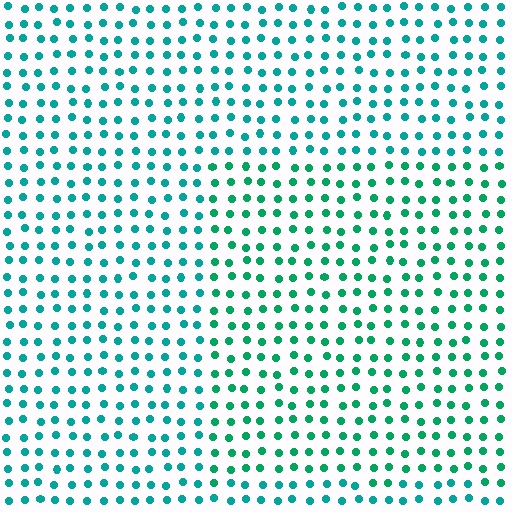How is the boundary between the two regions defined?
The boundary is defined purely by a slight shift in hue (about 23 degrees). Spacing, size, and orientation are identical on both sides.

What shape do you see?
I see a rectangle.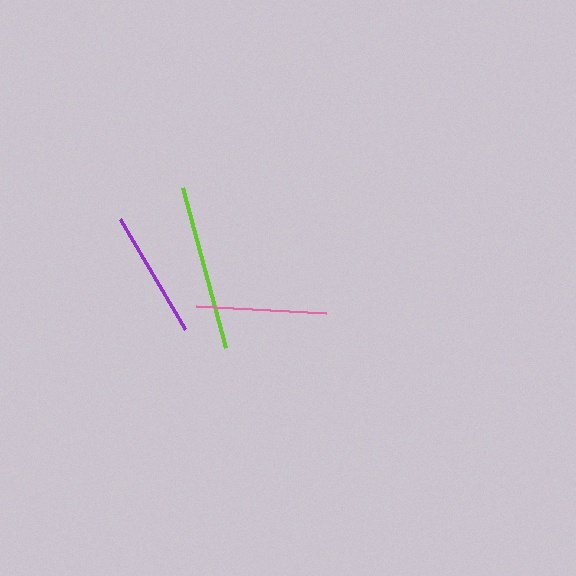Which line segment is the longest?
The lime line is the longest at approximately 166 pixels.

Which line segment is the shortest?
The purple line is the shortest at approximately 128 pixels.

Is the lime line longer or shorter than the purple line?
The lime line is longer than the purple line.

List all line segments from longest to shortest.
From longest to shortest: lime, pink, purple.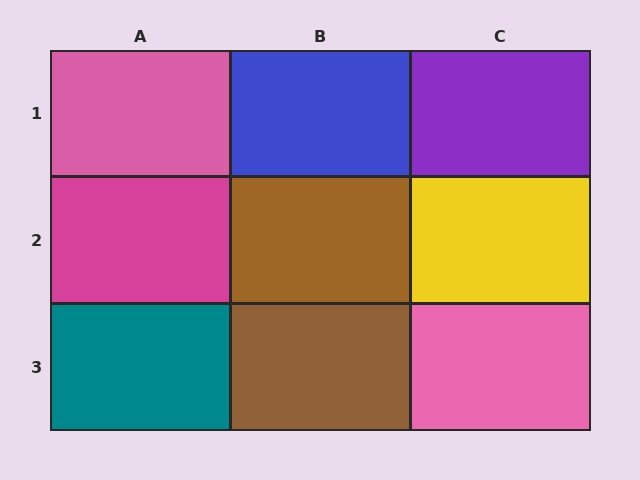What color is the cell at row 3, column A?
Teal.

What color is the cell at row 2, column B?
Brown.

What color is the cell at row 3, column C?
Pink.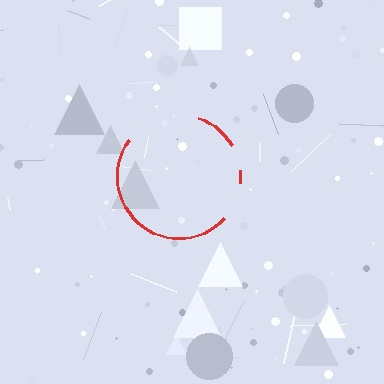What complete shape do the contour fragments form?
The contour fragments form a circle.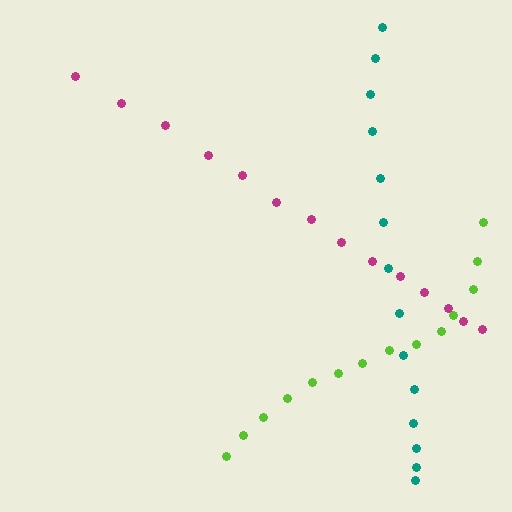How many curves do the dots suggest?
There are 3 distinct paths.